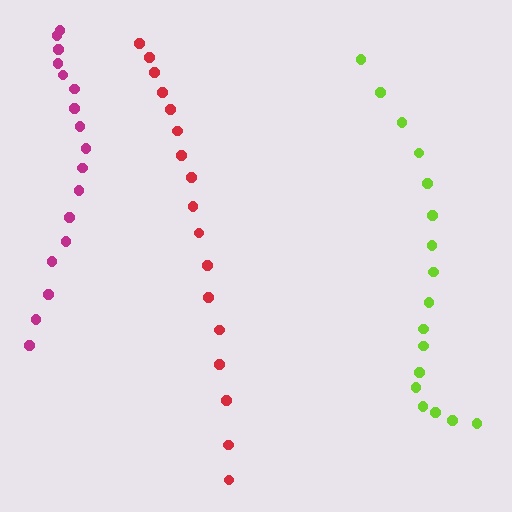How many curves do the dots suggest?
There are 3 distinct paths.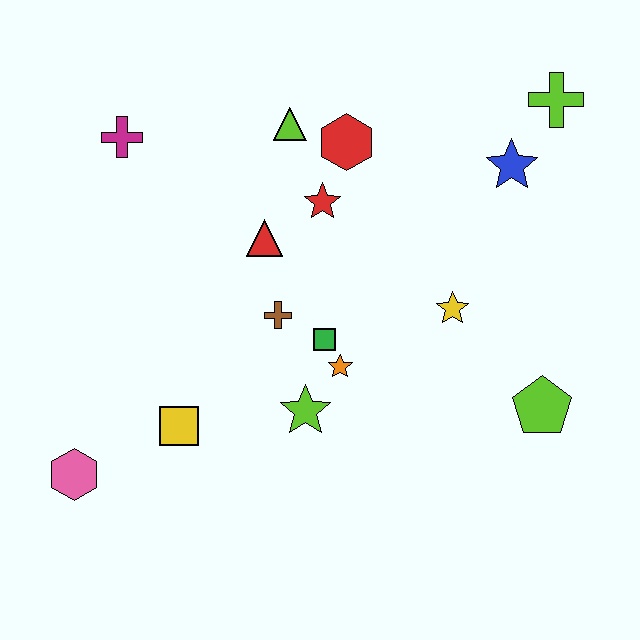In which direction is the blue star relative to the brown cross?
The blue star is to the right of the brown cross.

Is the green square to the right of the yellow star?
No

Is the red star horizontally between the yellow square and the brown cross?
No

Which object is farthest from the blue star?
The pink hexagon is farthest from the blue star.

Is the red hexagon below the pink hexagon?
No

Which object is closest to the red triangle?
The red star is closest to the red triangle.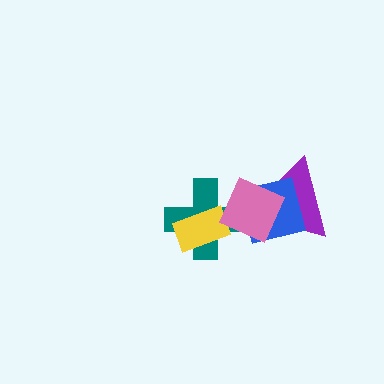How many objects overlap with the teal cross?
2 objects overlap with the teal cross.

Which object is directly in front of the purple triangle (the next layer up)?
The blue square is directly in front of the purple triangle.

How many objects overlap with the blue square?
2 objects overlap with the blue square.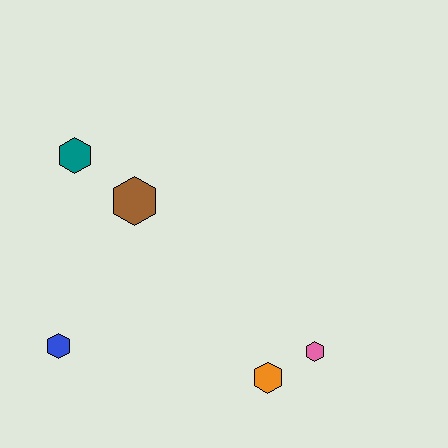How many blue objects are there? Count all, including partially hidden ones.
There is 1 blue object.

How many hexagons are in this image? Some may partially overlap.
There are 5 hexagons.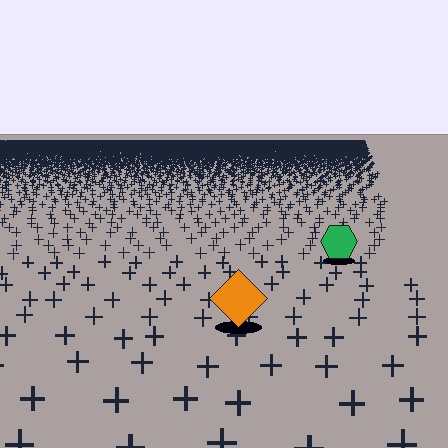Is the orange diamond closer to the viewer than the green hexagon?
Yes. The orange diamond is closer — you can tell from the texture gradient: the ground texture is coarser near it.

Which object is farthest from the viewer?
The green hexagon is farthest from the viewer. It appears smaller and the ground texture around it is denser.